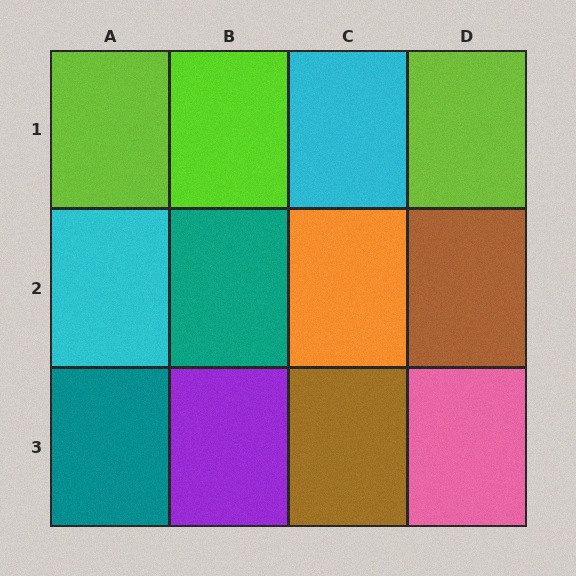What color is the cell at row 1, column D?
Lime.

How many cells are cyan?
2 cells are cyan.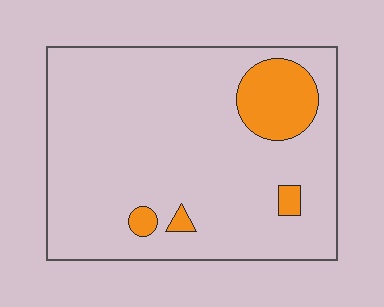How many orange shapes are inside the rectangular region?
4.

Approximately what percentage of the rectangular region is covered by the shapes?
Approximately 10%.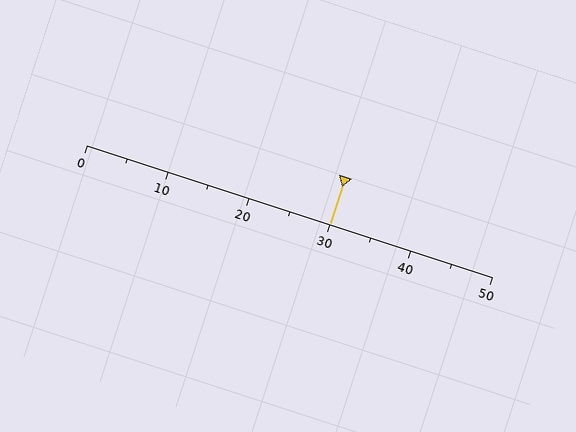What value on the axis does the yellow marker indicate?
The marker indicates approximately 30.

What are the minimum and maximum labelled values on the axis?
The axis runs from 0 to 50.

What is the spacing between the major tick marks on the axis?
The major ticks are spaced 10 apart.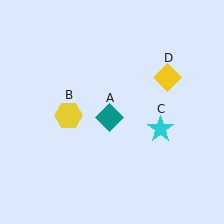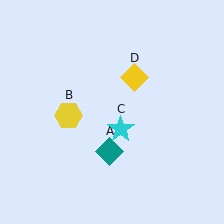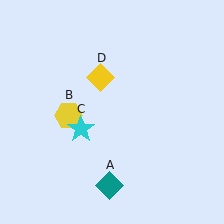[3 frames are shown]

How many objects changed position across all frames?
3 objects changed position: teal diamond (object A), cyan star (object C), yellow diamond (object D).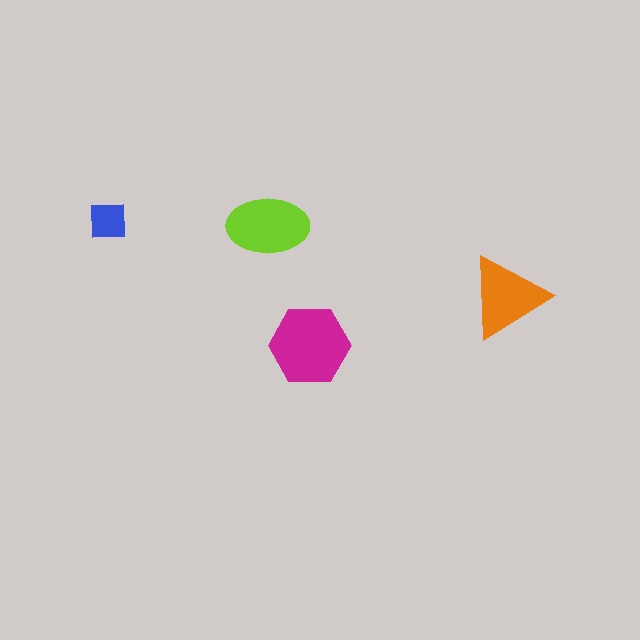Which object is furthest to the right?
The orange triangle is rightmost.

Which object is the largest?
The magenta hexagon.